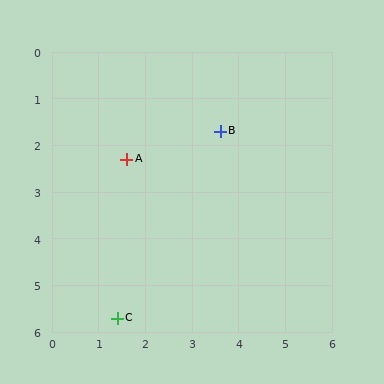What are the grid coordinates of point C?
Point C is at approximately (1.4, 5.7).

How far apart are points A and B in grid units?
Points A and B are about 2.1 grid units apart.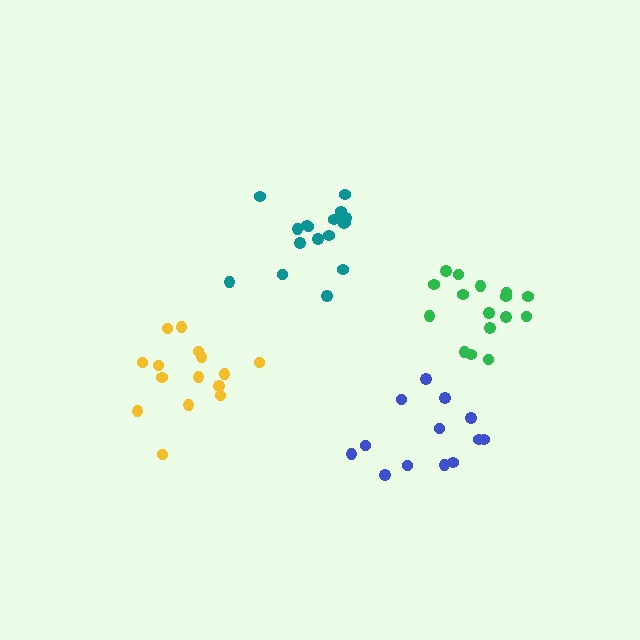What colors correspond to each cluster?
The clusters are colored: teal, blue, green, yellow.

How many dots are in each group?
Group 1: 17 dots, Group 2: 13 dots, Group 3: 16 dots, Group 4: 15 dots (61 total).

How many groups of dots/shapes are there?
There are 4 groups.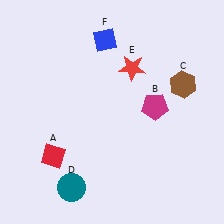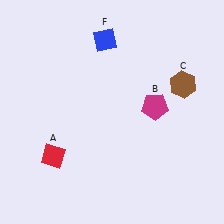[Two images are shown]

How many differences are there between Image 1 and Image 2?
There are 2 differences between the two images.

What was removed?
The teal circle (D), the red star (E) were removed in Image 2.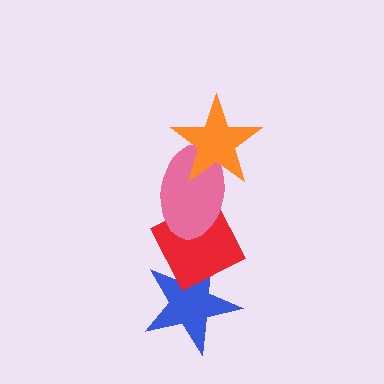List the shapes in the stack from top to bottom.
From top to bottom: the orange star, the pink ellipse, the red diamond, the blue star.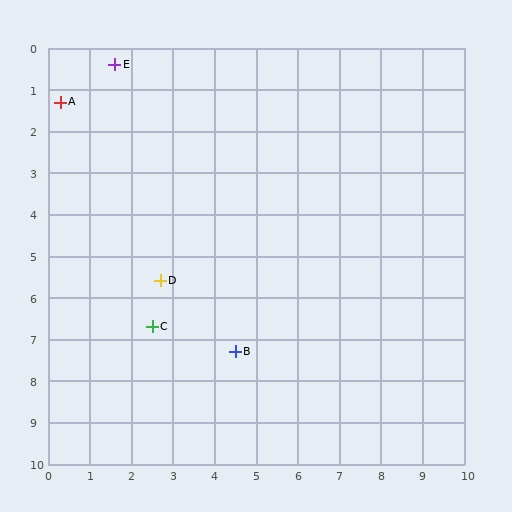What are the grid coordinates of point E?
Point E is at approximately (1.6, 0.4).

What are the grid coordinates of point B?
Point B is at approximately (4.5, 7.3).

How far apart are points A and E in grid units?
Points A and E are about 1.6 grid units apart.